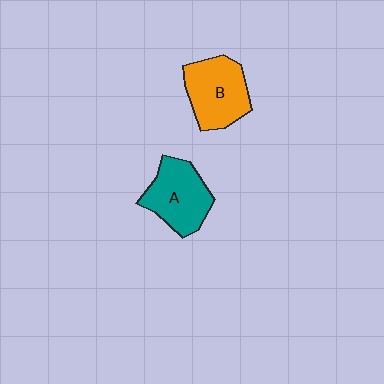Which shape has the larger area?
Shape B (orange).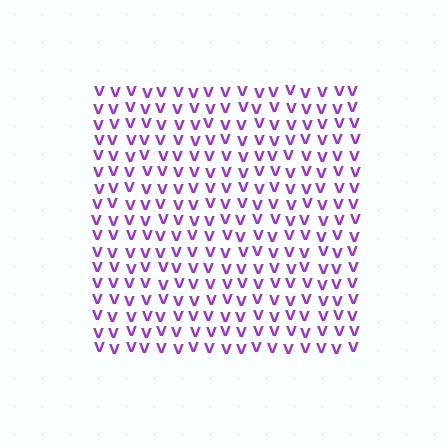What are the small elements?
The small elements are letter V's.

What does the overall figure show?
The overall figure shows a square.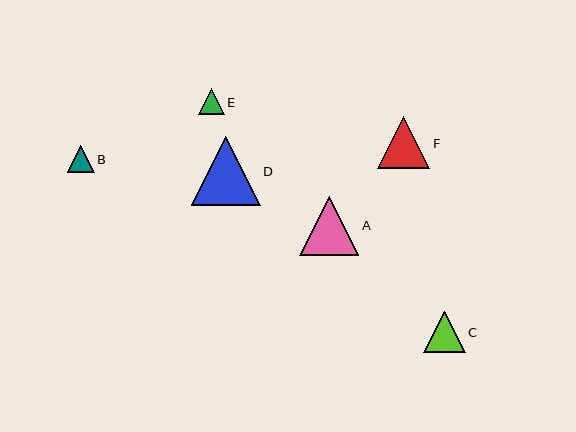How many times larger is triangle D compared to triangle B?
Triangle D is approximately 2.6 times the size of triangle B.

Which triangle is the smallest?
Triangle E is the smallest with a size of approximately 26 pixels.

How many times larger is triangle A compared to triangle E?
Triangle A is approximately 2.3 times the size of triangle E.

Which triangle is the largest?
Triangle D is the largest with a size of approximately 69 pixels.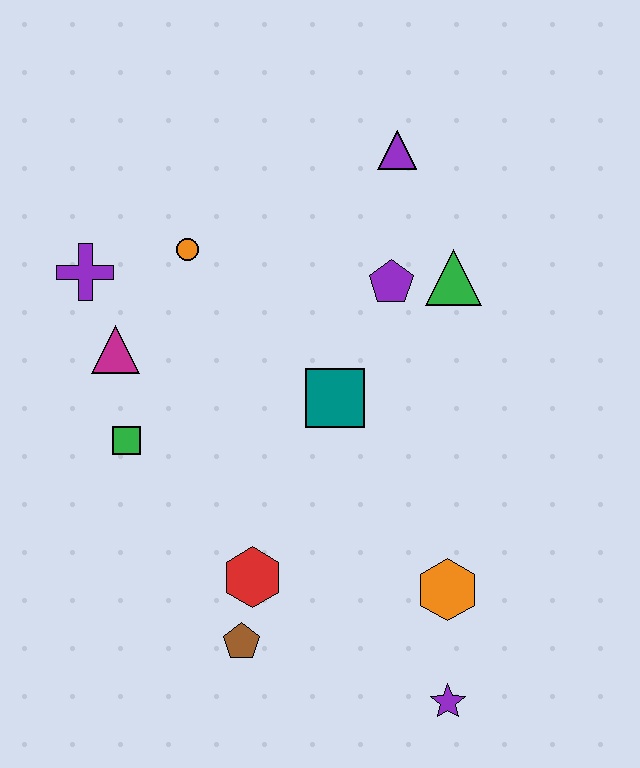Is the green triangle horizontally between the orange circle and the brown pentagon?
No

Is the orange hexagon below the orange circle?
Yes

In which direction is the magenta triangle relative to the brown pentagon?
The magenta triangle is above the brown pentagon.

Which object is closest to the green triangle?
The purple pentagon is closest to the green triangle.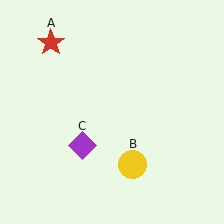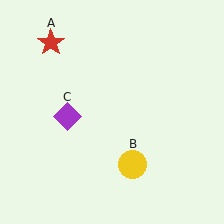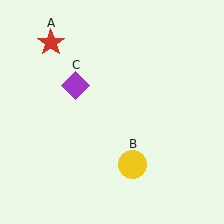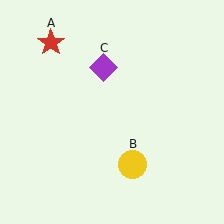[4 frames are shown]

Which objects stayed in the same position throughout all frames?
Red star (object A) and yellow circle (object B) remained stationary.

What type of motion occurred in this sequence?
The purple diamond (object C) rotated clockwise around the center of the scene.